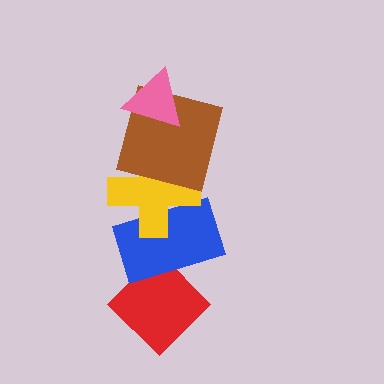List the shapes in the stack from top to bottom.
From top to bottom: the pink triangle, the brown square, the yellow cross, the blue rectangle, the red diamond.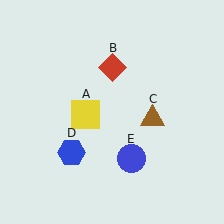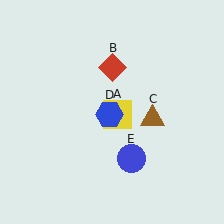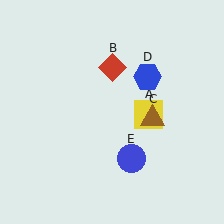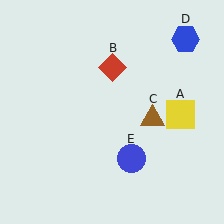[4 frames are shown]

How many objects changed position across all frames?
2 objects changed position: yellow square (object A), blue hexagon (object D).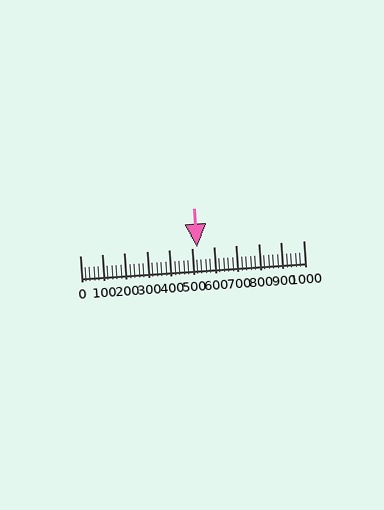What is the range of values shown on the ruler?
The ruler shows values from 0 to 1000.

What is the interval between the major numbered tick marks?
The major tick marks are spaced 100 units apart.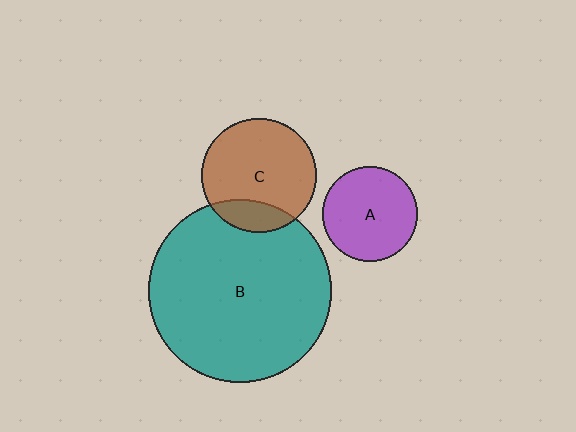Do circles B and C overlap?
Yes.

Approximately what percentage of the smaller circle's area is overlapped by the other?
Approximately 20%.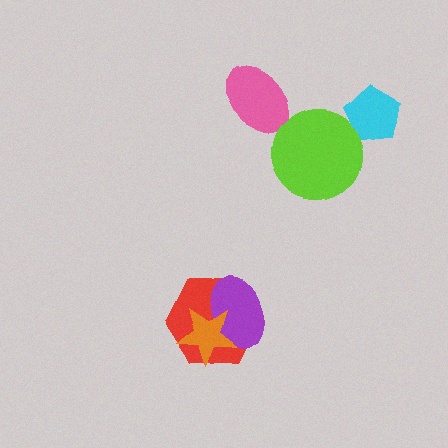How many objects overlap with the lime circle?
0 objects overlap with the lime circle.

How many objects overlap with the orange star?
2 objects overlap with the orange star.